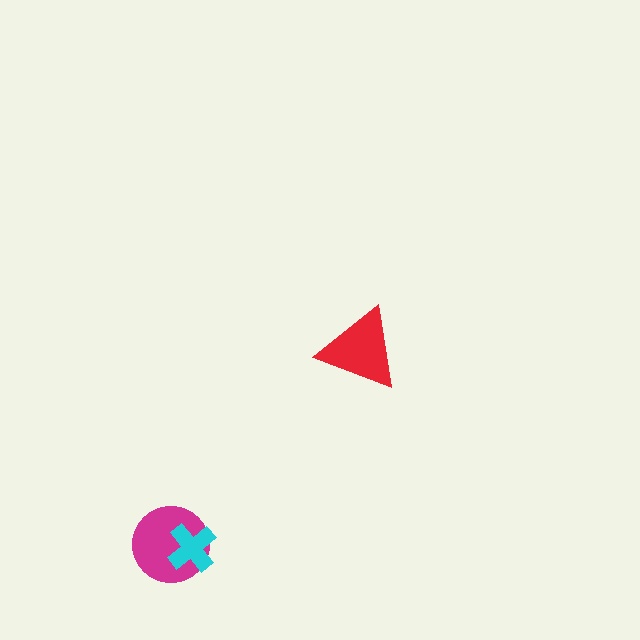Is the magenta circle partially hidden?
Yes, it is partially covered by another shape.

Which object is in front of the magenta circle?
The cyan cross is in front of the magenta circle.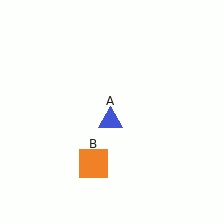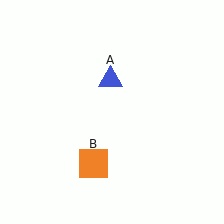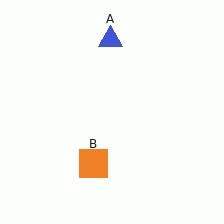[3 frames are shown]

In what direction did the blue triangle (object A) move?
The blue triangle (object A) moved up.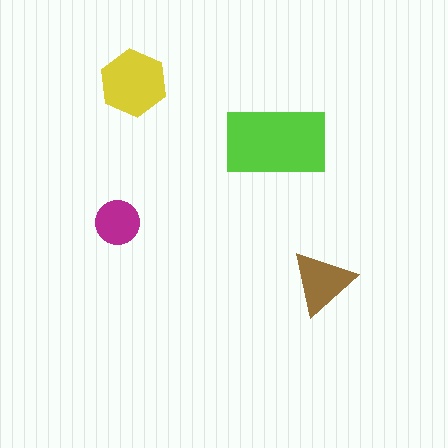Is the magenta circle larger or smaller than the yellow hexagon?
Smaller.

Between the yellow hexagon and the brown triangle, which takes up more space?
The yellow hexagon.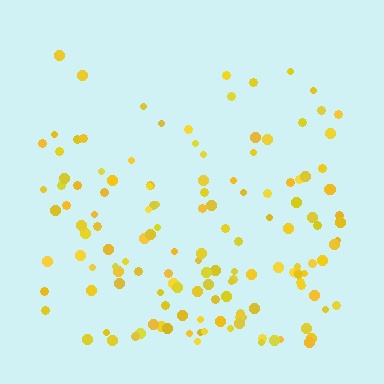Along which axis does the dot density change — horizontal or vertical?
Vertical.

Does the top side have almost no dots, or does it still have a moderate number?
Still a moderate number, just noticeably fewer than the bottom.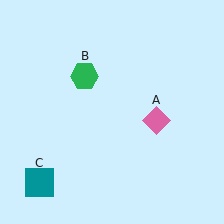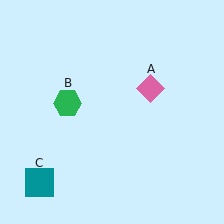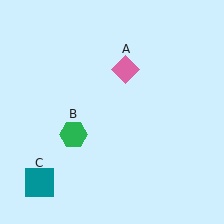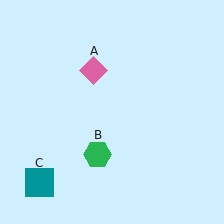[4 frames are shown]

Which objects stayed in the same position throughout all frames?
Teal square (object C) remained stationary.